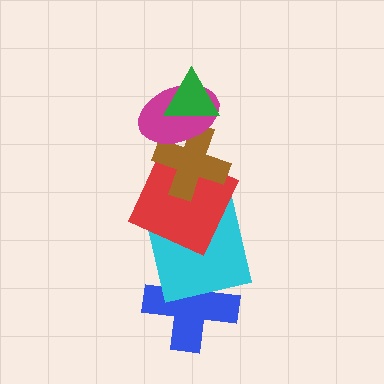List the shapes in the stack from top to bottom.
From top to bottom: the green triangle, the magenta ellipse, the brown cross, the red square, the cyan square, the blue cross.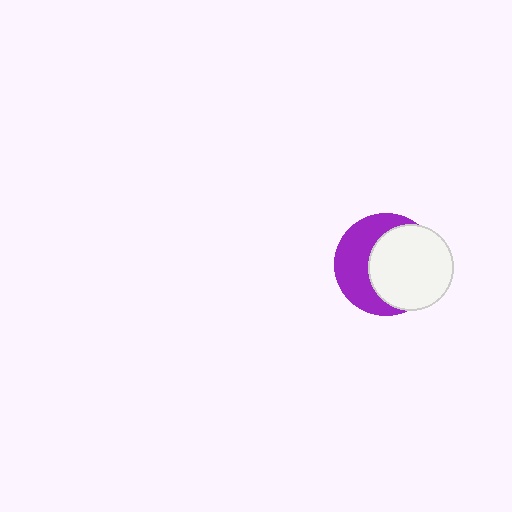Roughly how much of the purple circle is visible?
A small part of it is visible (roughly 45%).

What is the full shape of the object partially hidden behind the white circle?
The partially hidden object is a purple circle.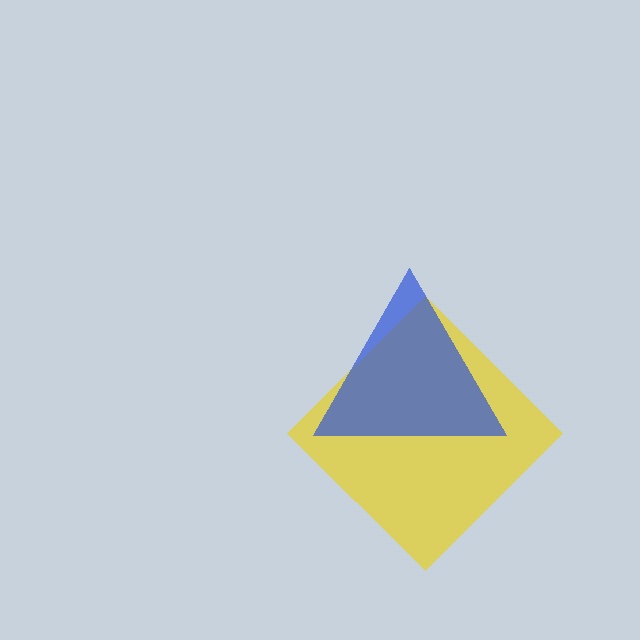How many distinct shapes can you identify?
There are 2 distinct shapes: a yellow diamond, a blue triangle.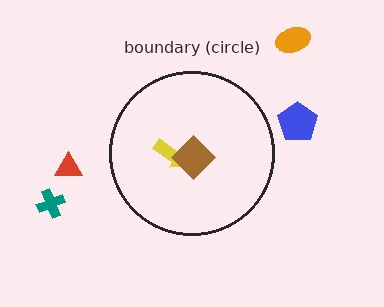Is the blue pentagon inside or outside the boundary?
Outside.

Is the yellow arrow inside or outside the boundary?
Inside.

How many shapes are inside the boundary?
2 inside, 4 outside.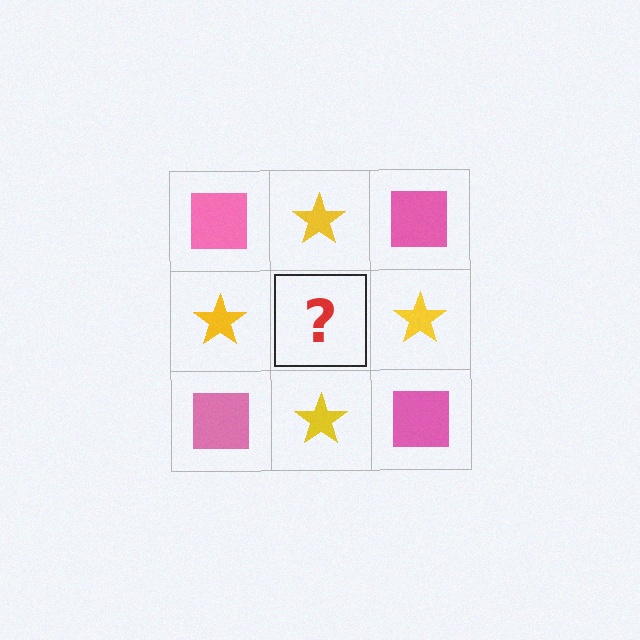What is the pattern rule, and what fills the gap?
The rule is that it alternates pink square and yellow star in a checkerboard pattern. The gap should be filled with a pink square.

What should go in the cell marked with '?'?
The missing cell should contain a pink square.